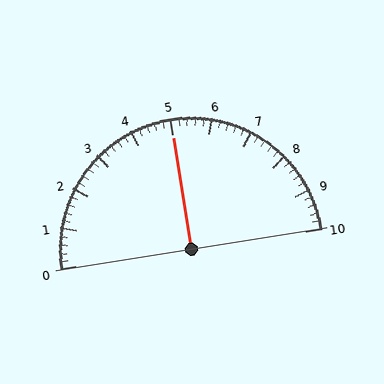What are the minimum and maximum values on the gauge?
The gauge ranges from 0 to 10.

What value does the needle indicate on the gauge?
The needle indicates approximately 5.0.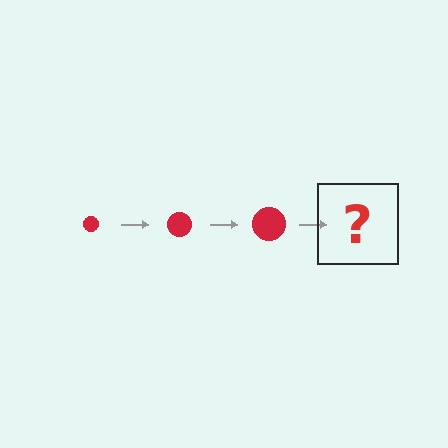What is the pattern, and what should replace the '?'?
The pattern is that the circle gets progressively larger each step. The '?' should be a red circle, larger than the previous one.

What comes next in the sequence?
The next element should be a red circle, larger than the previous one.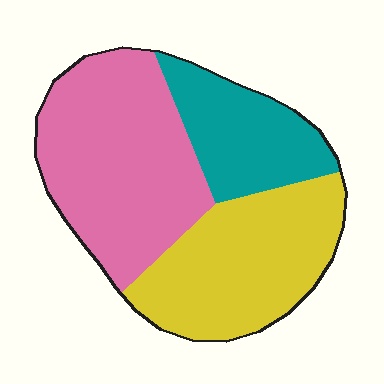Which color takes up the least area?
Teal, at roughly 20%.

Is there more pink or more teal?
Pink.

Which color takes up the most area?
Pink, at roughly 45%.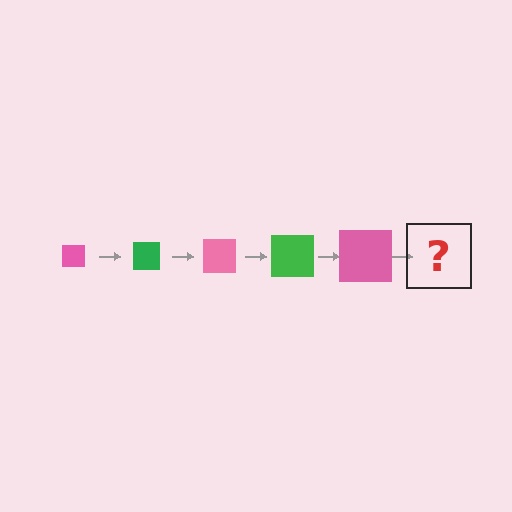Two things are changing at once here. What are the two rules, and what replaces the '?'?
The two rules are that the square grows larger each step and the color cycles through pink and green. The '?' should be a green square, larger than the previous one.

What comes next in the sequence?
The next element should be a green square, larger than the previous one.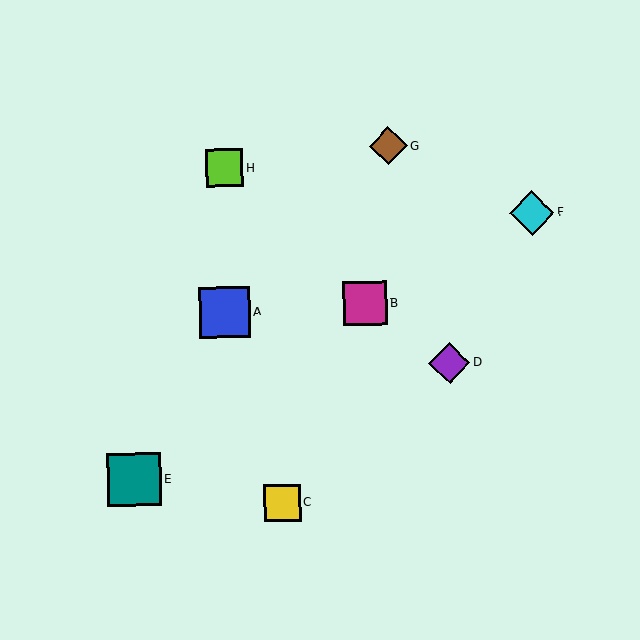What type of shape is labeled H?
Shape H is a lime square.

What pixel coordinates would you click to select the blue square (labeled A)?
Click at (224, 312) to select the blue square A.